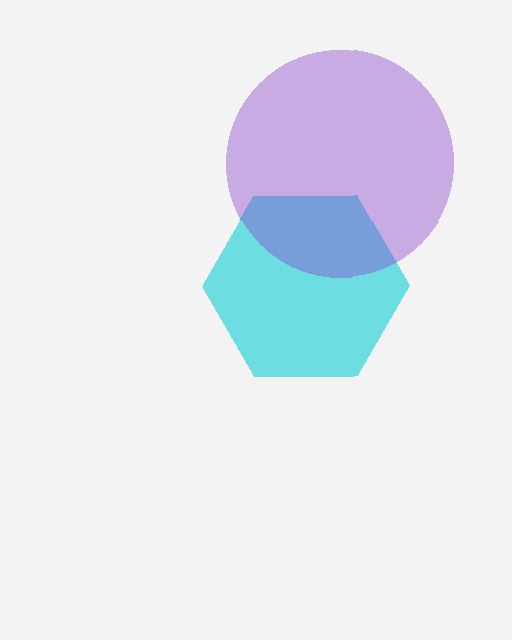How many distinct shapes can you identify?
There are 2 distinct shapes: a cyan hexagon, a purple circle.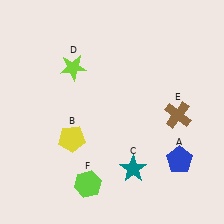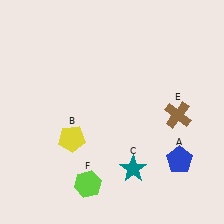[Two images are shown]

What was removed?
The lime star (D) was removed in Image 2.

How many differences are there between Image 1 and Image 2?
There is 1 difference between the two images.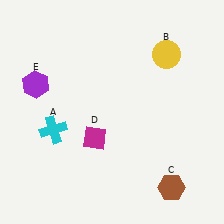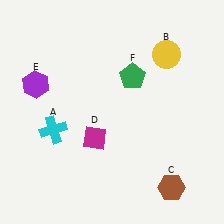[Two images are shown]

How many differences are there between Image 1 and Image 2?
There is 1 difference between the two images.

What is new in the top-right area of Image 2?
A green pentagon (F) was added in the top-right area of Image 2.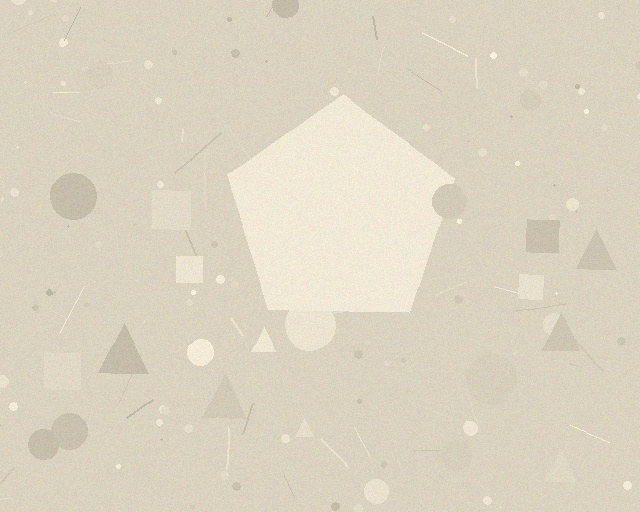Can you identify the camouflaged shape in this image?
The camouflaged shape is a pentagon.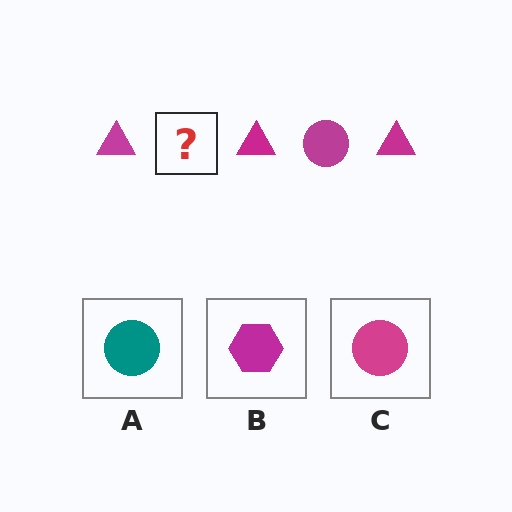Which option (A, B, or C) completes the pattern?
C.